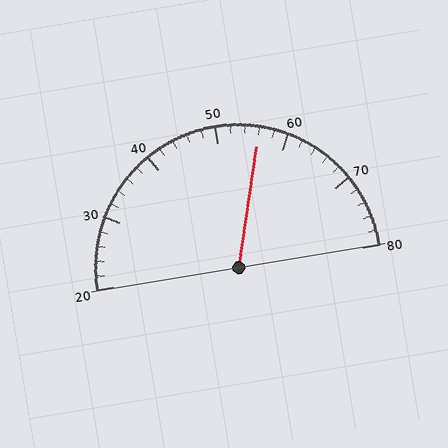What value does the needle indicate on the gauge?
The needle indicates approximately 56.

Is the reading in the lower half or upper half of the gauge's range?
The reading is in the upper half of the range (20 to 80).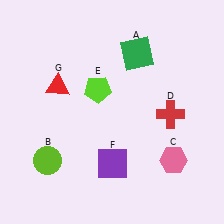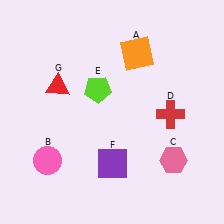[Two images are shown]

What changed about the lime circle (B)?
In Image 1, B is lime. In Image 2, it changed to pink.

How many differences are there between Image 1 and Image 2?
There are 2 differences between the two images.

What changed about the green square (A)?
In Image 1, A is green. In Image 2, it changed to orange.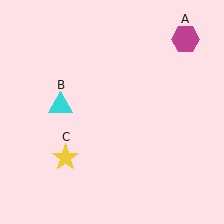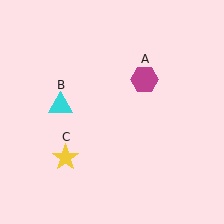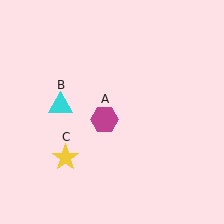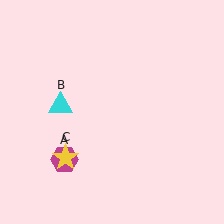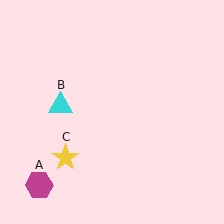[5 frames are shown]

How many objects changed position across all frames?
1 object changed position: magenta hexagon (object A).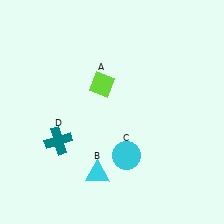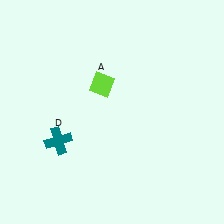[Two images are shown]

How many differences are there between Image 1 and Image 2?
There are 2 differences between the two images.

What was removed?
The cyan circle (C), the cyan triangle (B) were removed in Image 2.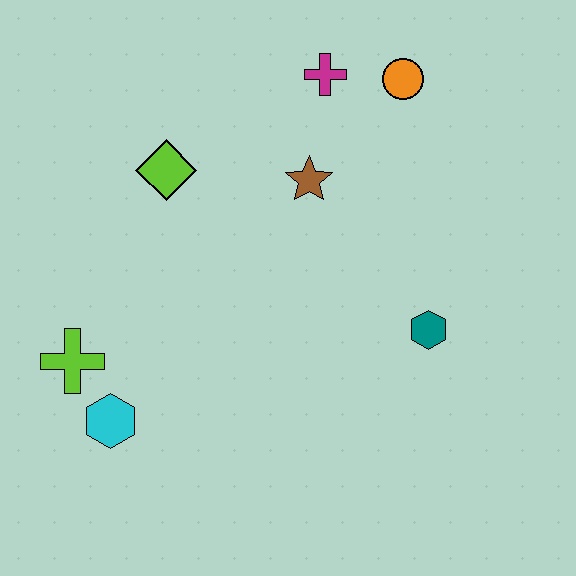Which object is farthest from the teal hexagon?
The lime cross is farthest from the teal hexagon.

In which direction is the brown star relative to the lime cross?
The brown star is to the right of the lime cross.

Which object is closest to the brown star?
The magenta cross is closest to the brown star.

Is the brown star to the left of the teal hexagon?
Yes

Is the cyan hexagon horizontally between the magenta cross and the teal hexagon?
No